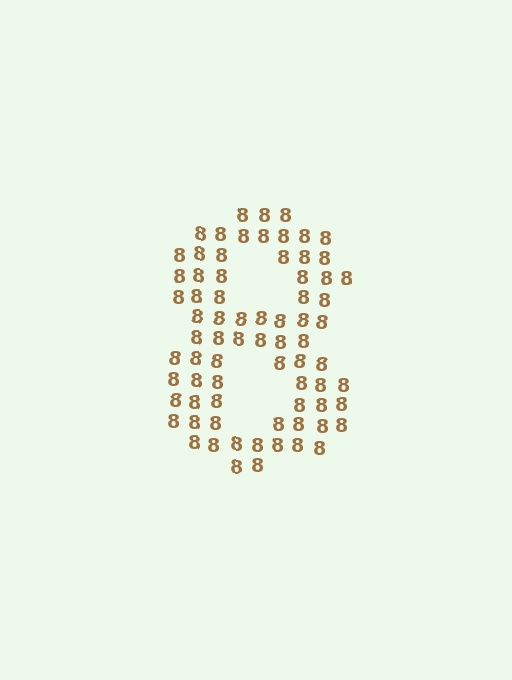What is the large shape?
The large shape is the digit 8.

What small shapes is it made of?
It is made of small digit 8's.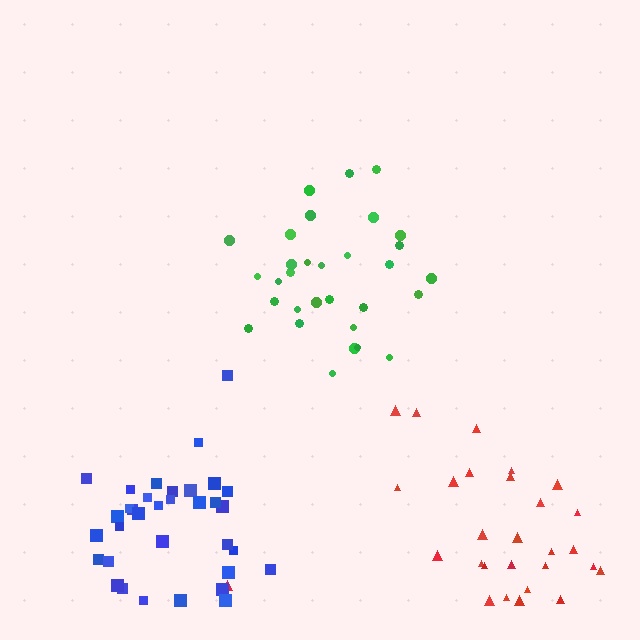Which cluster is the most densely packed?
Green.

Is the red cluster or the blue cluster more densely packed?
Blue.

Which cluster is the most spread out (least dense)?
Red.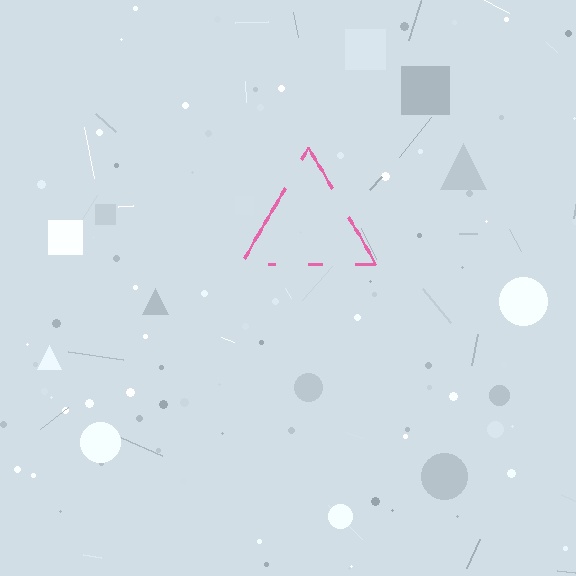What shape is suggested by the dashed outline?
The dashed outline suggests a triangle.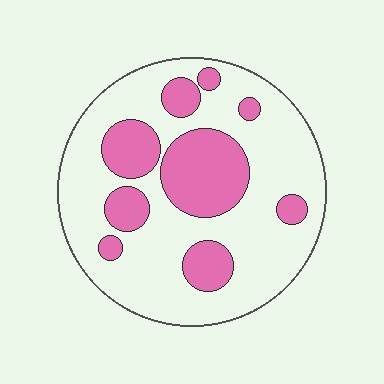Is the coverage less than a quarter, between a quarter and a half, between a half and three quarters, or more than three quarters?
Between a quarter and a half.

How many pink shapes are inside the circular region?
9.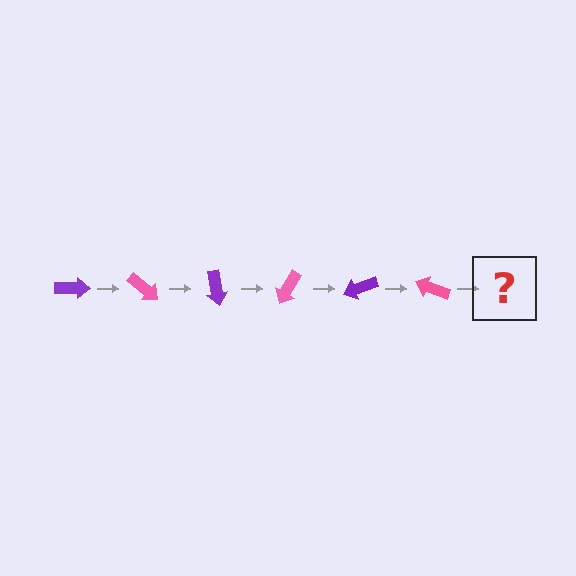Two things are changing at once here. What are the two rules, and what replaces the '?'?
The two rules are that it rotates 40 degrees each step and the color cycles through purple and pink. The '?' should be a purple arrow, rotated 240 degrees from the start.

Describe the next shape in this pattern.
It should be a purple arrow, rotated 240 degrees from the start.